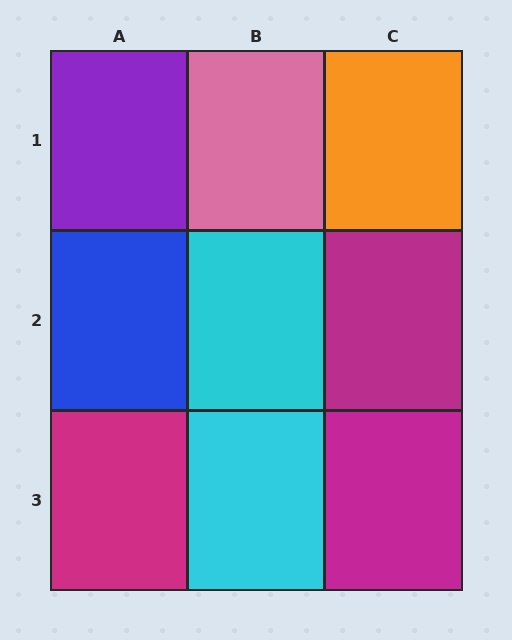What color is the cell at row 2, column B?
Cyan.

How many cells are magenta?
3 cells are magenta.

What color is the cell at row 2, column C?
Magenta.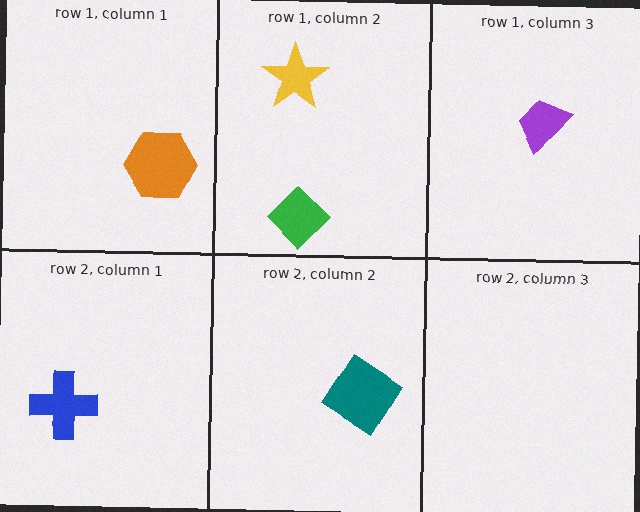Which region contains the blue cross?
The row 2, column 1 region.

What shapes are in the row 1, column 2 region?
The yellow star, the green diamond.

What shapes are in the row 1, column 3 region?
The purple trapezoid.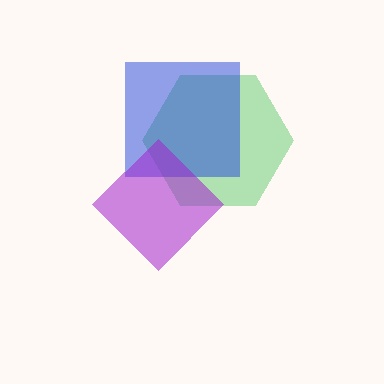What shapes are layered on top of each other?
The layered shapes are: a green hexagon, a blue square, a purple diamond.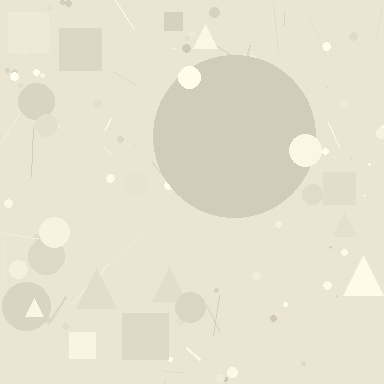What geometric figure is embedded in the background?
A circle is embedded in the background.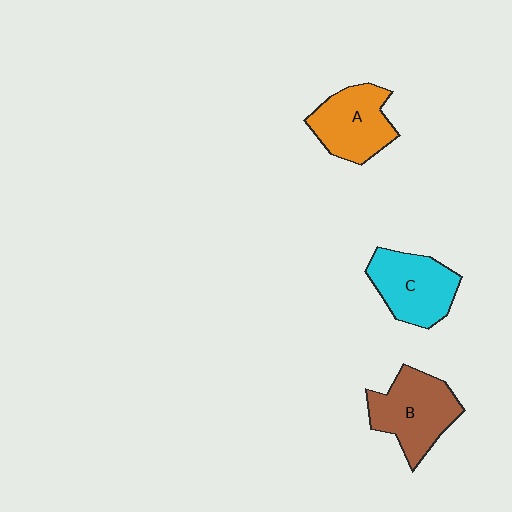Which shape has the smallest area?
Shape A (orange).